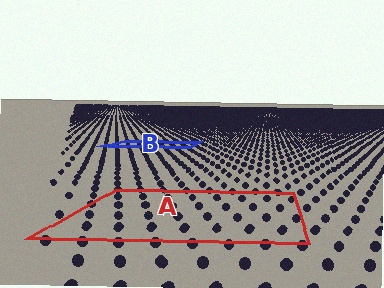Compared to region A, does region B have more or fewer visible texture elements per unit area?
Region B has more texture elements per unit area — they are packed more densely because it is farther away.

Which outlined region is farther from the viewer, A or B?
Region B is farther from the viewer — the texture elements inside it appear smaller and more densely packed.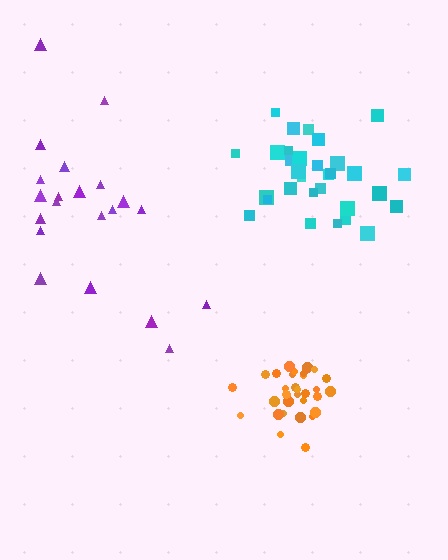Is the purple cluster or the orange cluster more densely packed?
Orange.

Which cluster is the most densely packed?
Orange.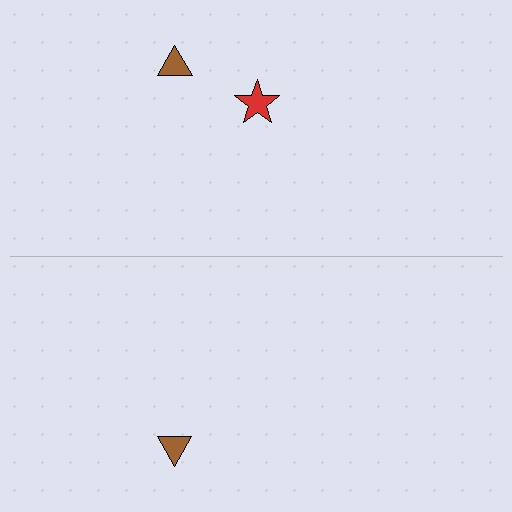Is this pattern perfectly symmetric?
No, the pattern is not perfectly symmetric. A red star is missing from the bottom side.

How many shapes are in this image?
There are 3 shapes in this image.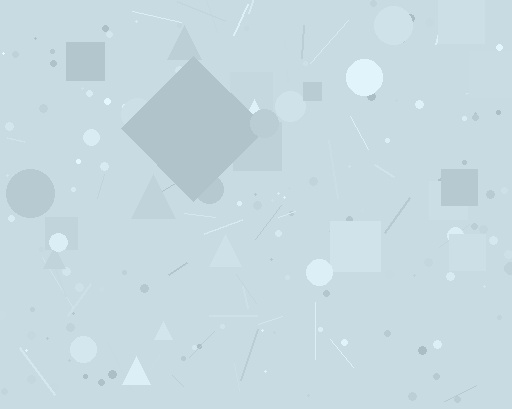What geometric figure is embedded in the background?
A diamond is embedded in the background.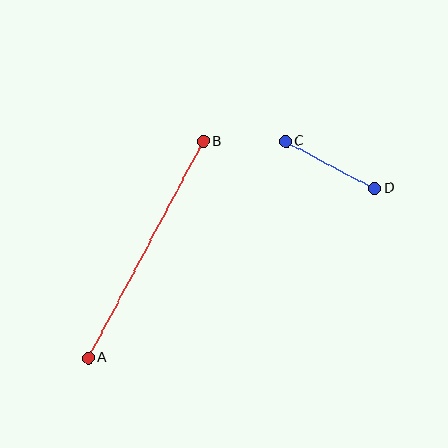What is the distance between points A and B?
The distance is approximately 245 pixels.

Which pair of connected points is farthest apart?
Points A and B are farthest apart.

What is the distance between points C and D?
The distance is approximately 101 pixels.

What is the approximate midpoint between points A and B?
The midpoint is at approximately (146, 250) pixels.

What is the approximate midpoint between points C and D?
The midpoint is at approximately (330, 165) pixels.